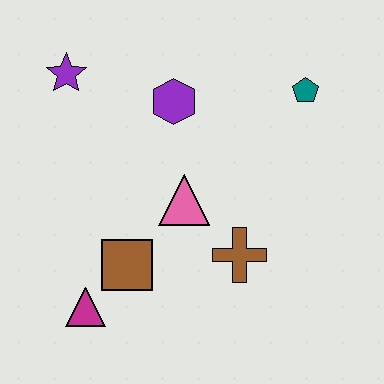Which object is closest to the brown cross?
The pink triangle is closest to the brown cross.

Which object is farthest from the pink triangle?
The purple star is farthest from the pink triangle.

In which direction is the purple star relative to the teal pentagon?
The purple star is to the left of the teal pentagon.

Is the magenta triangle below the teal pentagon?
Yes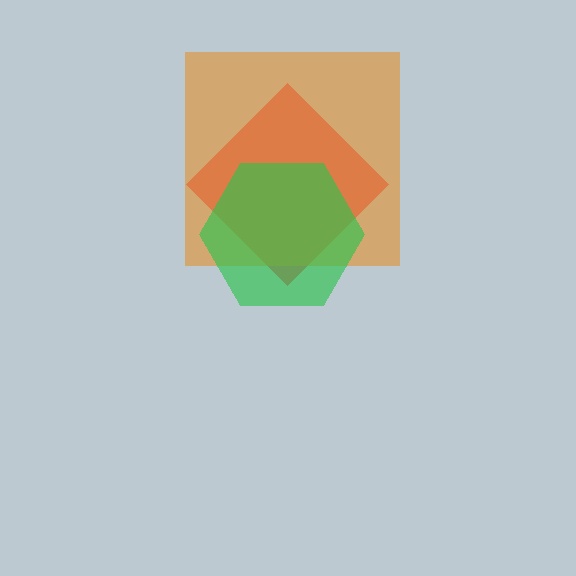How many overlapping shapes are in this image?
There are 3 overlapping shapes in the image.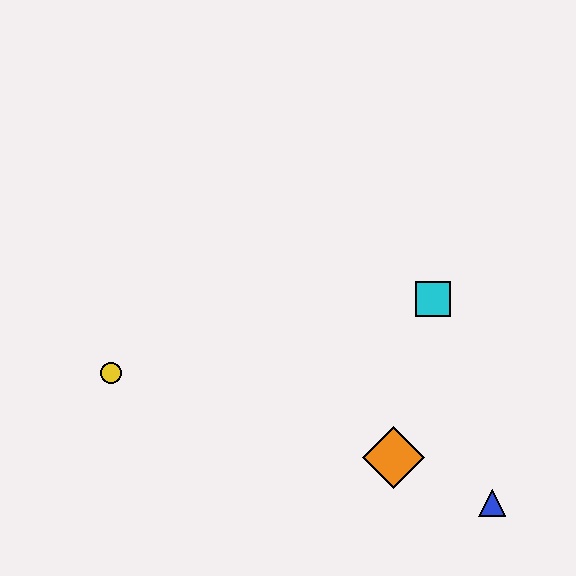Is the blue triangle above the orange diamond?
No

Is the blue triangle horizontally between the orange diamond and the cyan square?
No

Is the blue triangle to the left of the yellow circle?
No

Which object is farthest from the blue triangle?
The yellow circle is farthest from the blue triangle.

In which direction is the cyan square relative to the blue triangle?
The cyan square is above the blue triangle.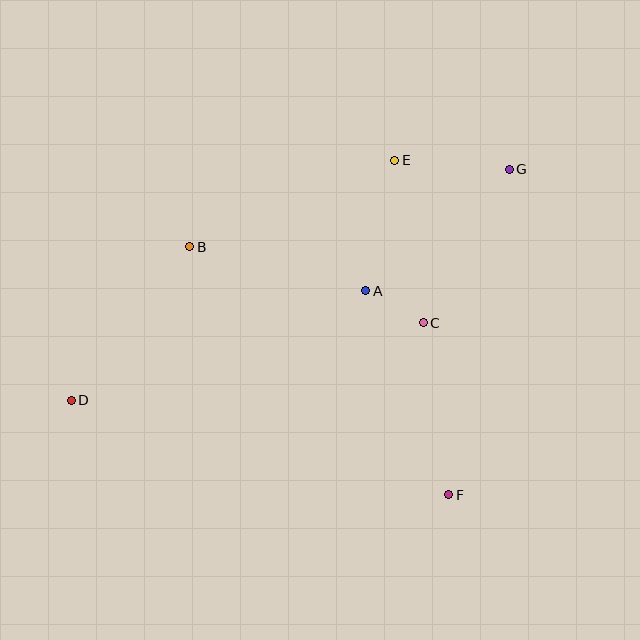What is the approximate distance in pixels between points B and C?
The distance between B and C is approximately 246 pixels.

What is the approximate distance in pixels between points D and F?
The distance between D and F is approximately 389 pixels.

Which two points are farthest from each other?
Points D and G are farthest from each other.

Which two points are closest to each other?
Points A and C are closest to each other.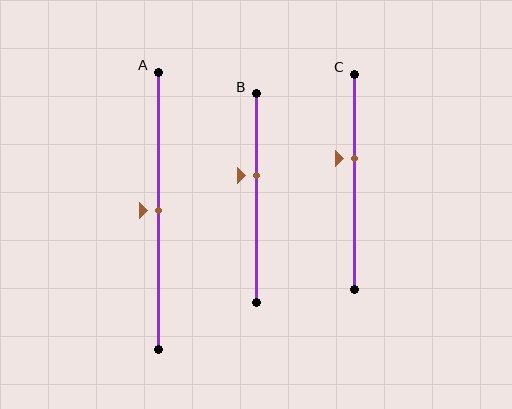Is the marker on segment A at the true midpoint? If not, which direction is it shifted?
Yes, the marker on segment A is at the true midpoint.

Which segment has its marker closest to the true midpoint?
Segment A has its marker closest to the true midpoint.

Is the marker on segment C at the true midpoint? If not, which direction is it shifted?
No, the marker on segment C is shifted upward by about 11% of the segment length.